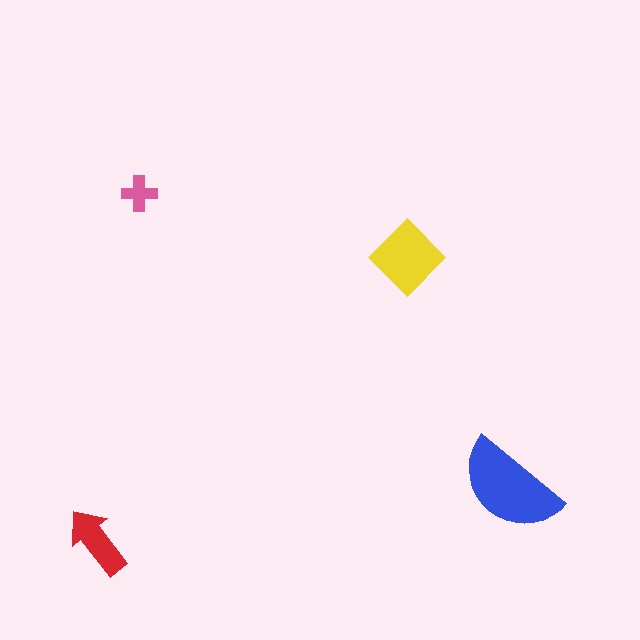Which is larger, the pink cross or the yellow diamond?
The yellow diamond.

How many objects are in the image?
There are 4 objects in the image.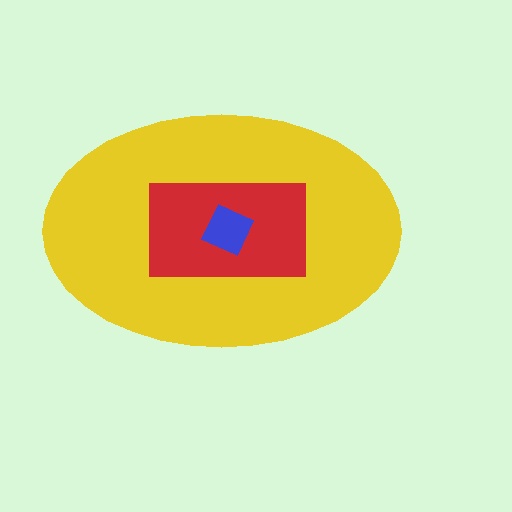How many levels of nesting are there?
3.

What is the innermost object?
The blue square.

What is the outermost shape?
The yellow ellipse.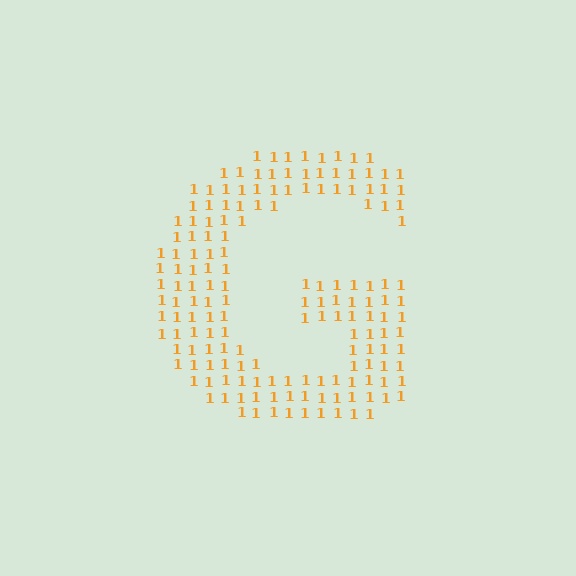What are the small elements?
The small elements are digit 1's.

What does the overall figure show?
The overall figure shows the letter G.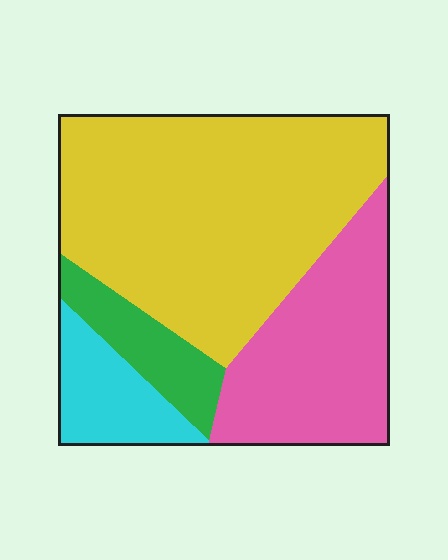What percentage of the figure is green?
Green covers about 10% of the figure.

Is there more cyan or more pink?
Pink.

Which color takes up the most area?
Yellow, at roughly 55%.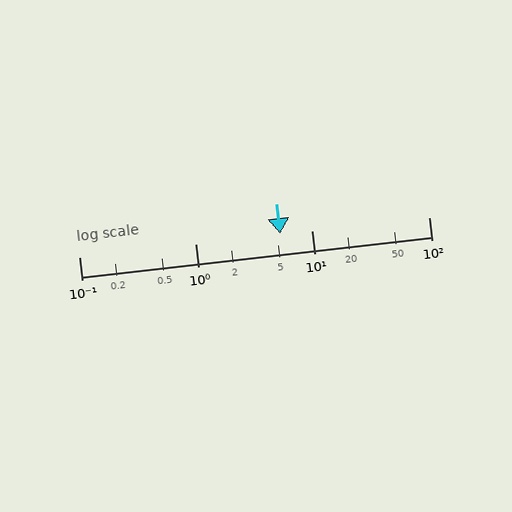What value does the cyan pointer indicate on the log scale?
The pointer indicates approximately 5.3.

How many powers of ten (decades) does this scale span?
The scale spans 3 decades, from 0.1 to 100.